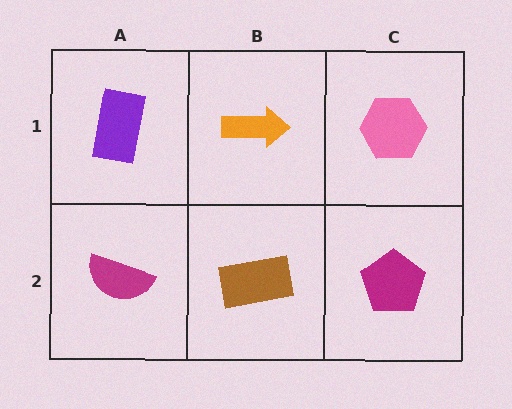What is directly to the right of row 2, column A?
A brown rectangle.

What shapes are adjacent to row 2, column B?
An orange arrow (row 1, column B), a magenta semicircle (row 2, column A), a magenta pentagon (row 2, column C).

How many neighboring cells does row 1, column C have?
2.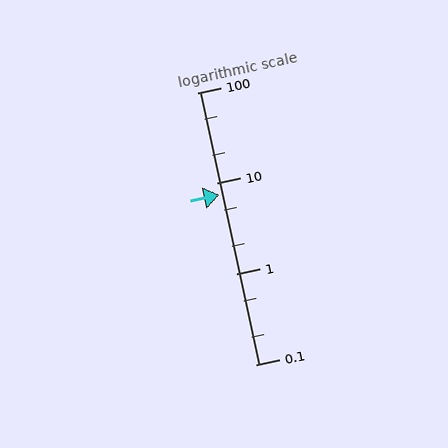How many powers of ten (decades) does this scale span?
The scale spans 3 decades, from 0.1 to 100.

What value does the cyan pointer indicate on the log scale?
The pointer indicates approximately 7.4.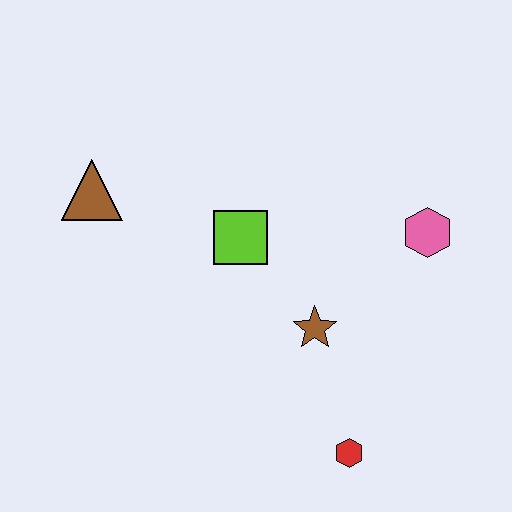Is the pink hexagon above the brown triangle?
No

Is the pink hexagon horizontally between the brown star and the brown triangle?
No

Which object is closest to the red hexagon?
The brown star is closest to the red hexagon.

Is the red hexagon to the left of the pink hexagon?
Yes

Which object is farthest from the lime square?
The red hexagon is farthest from the lime square.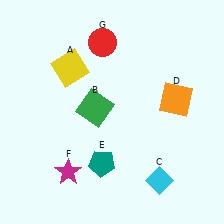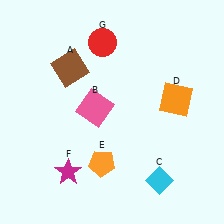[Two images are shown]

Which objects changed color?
A changed from yellow to brown. B changed from green to pink. E changed from teal to orange.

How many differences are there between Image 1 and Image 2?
There are 3 differences between the two images.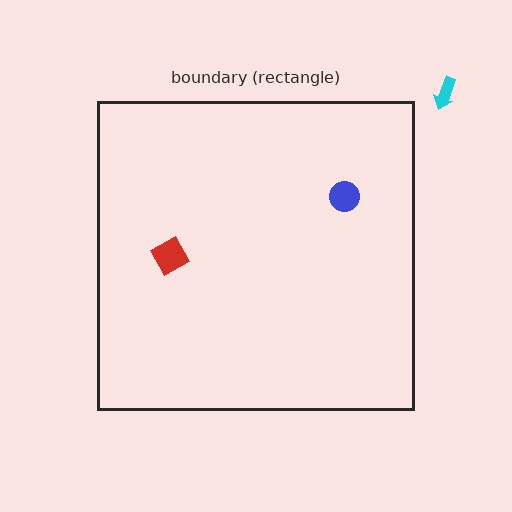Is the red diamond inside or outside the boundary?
Inside.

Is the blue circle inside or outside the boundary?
Inside.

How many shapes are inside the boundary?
2 inside, 1 outside.